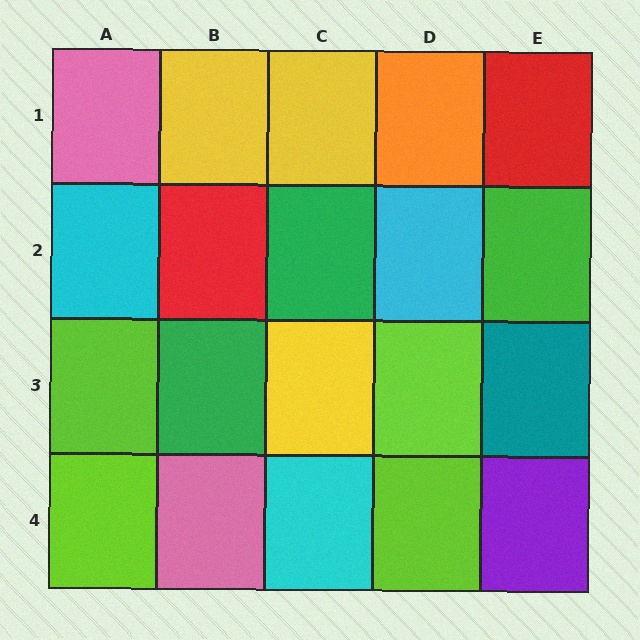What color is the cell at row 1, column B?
Yellow.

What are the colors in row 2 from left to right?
Cyan, red, green, cyan, green.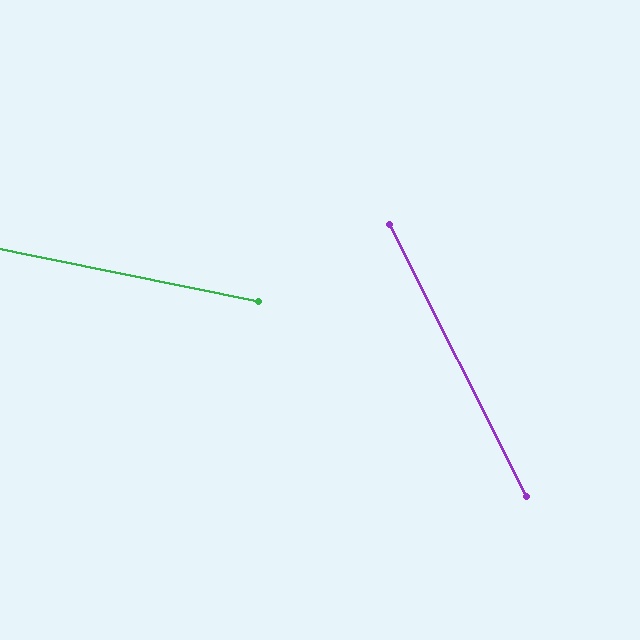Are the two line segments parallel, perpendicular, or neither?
Neither parallel nor perpendicular — they differ by about 52°.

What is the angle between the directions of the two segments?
Approximately 52 degrees.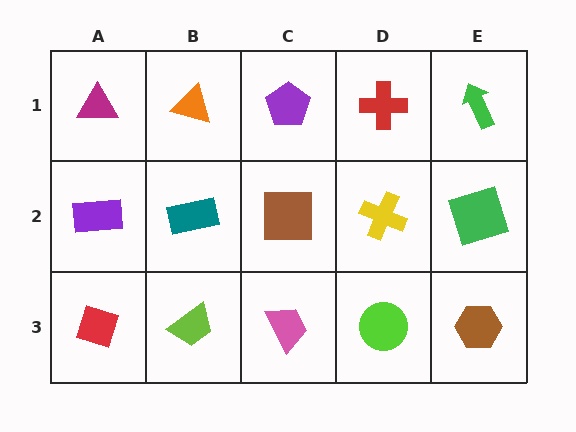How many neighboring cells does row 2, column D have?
4.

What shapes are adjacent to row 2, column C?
A purple pentagon (row 1, column C), a pink trapezoid (row 3, column C), a teal rectangle (row 2, column B), a yellow cross (row 2, column D).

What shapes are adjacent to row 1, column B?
A teal rectangle (row 2, column B), a magenta triangle (row 1, column A), a purple pentagon (row 1, column C).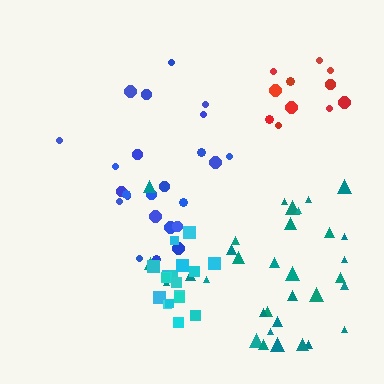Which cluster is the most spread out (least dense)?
Red.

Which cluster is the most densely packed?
Cyan.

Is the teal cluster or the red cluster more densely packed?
Teal.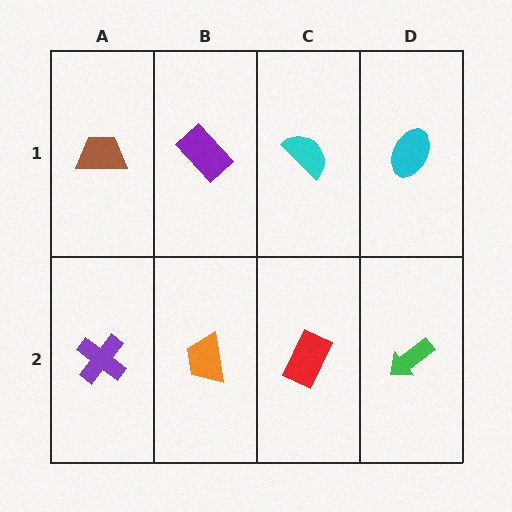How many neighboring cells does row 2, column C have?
3.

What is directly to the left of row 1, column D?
A cyan semicircle.